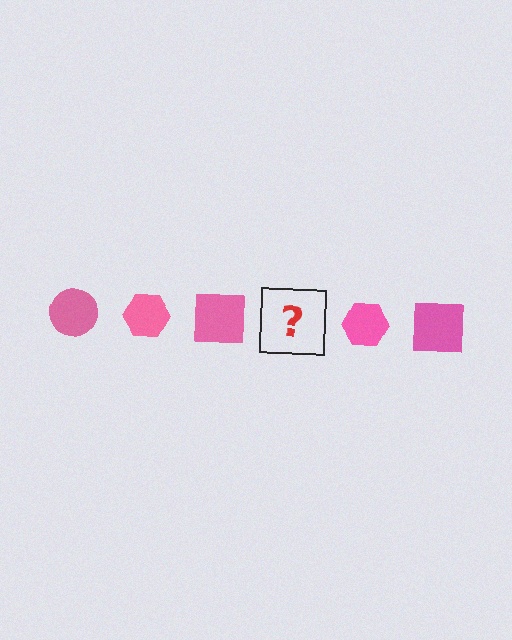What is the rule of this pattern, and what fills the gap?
The rule is that the pattern cycles through circle, hexagon, square shapes in pink. The gap should be filled with a pink circle.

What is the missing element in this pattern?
The missing element is a pink circle.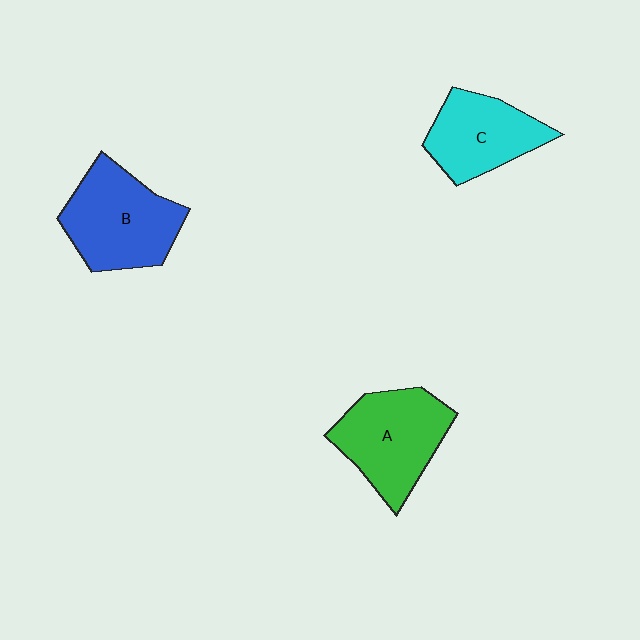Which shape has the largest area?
Shape B (blue).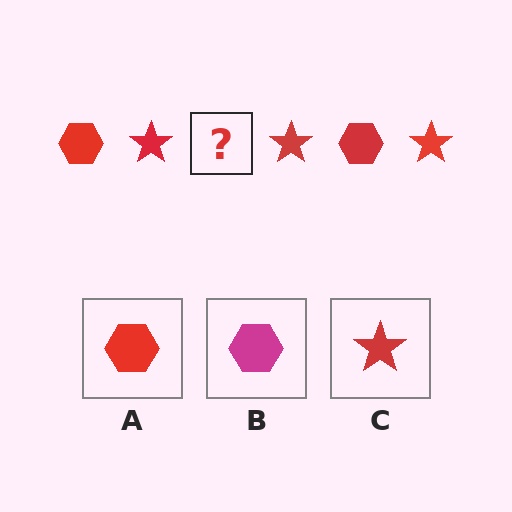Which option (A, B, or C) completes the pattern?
A.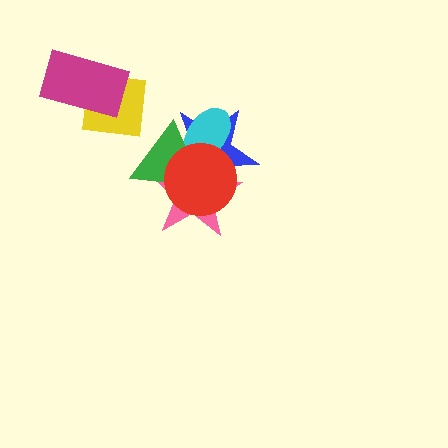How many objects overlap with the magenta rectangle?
1 object overlaps with the magenta rectangle.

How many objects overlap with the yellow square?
1 object overlaps with the yellow square.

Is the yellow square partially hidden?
Yes, it is partially covered by another shape.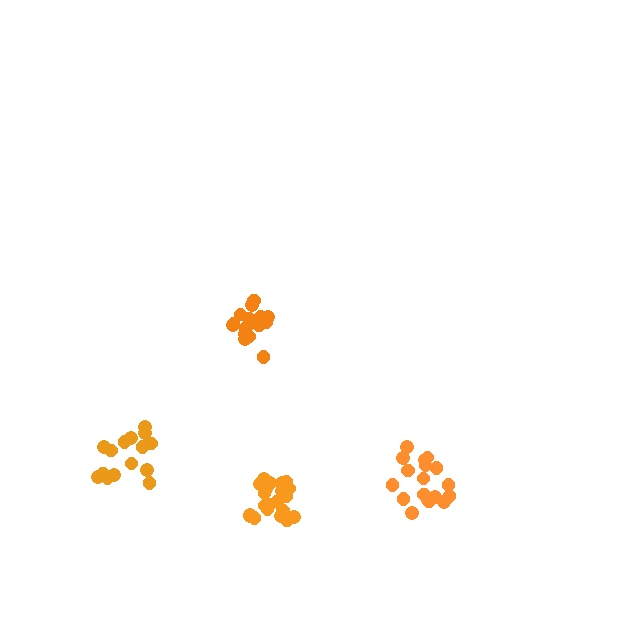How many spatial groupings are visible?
There are 4 spatial groupings.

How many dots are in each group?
Group 1: 16 dots, Group 2: 15 dots, Group 3: 18 dots, Group 4: 21 dots (70 total).